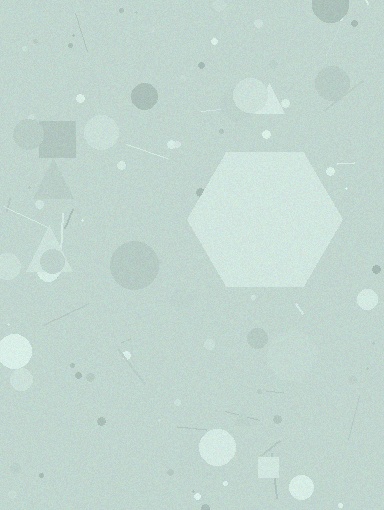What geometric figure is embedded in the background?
A hexagon is embedded in the background.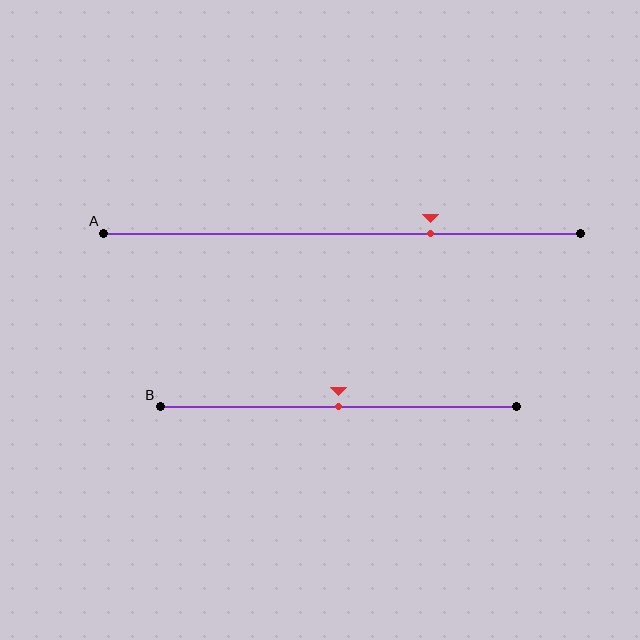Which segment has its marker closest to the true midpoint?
Segment B has its marker closest to the true midpoint.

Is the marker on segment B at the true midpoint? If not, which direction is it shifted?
Yes, the marker on segment B is at the true midpoint.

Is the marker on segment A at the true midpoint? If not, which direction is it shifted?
No, the marker on segment A is shifted to the right by about 19% of the segment length.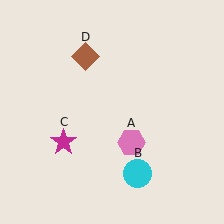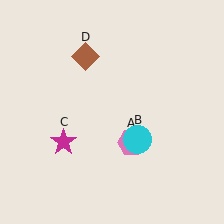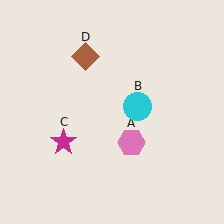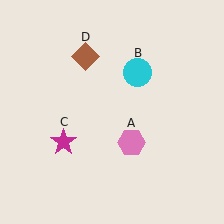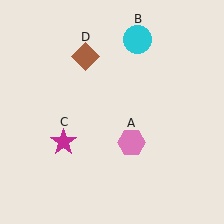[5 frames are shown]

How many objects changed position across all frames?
1 object changed position: cyan circle (object B).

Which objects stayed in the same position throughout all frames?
Pink hexagon (object A) and magenta star (object C) and brown diamond (object D) remained stationary.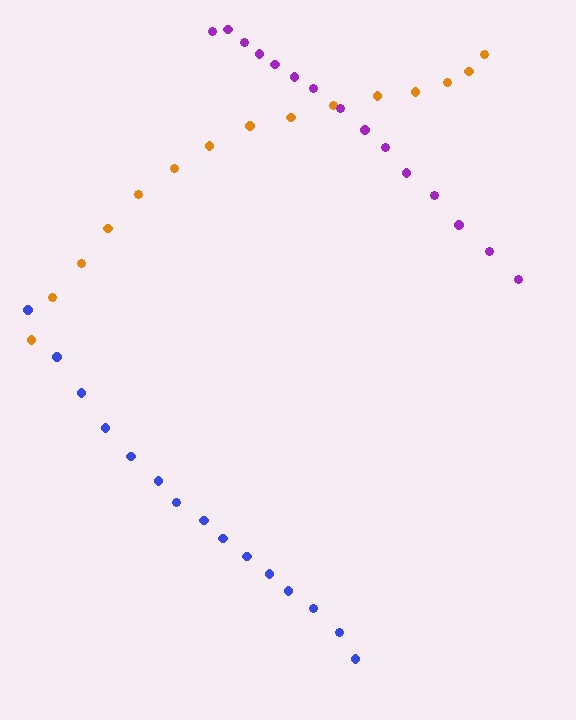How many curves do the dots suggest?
There are 3 distinct paths.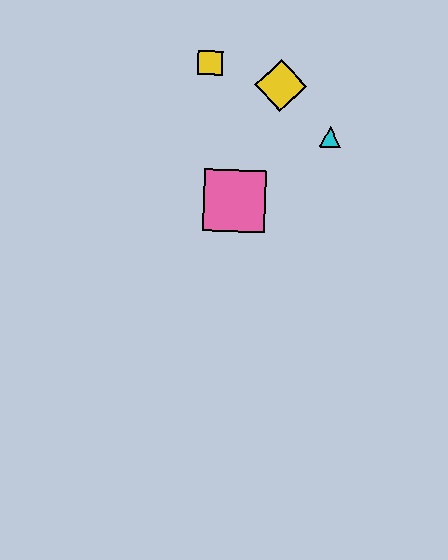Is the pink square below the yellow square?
Yes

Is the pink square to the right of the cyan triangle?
No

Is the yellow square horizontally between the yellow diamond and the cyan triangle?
No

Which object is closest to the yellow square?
The yellow diamond is closest to the yellow square.